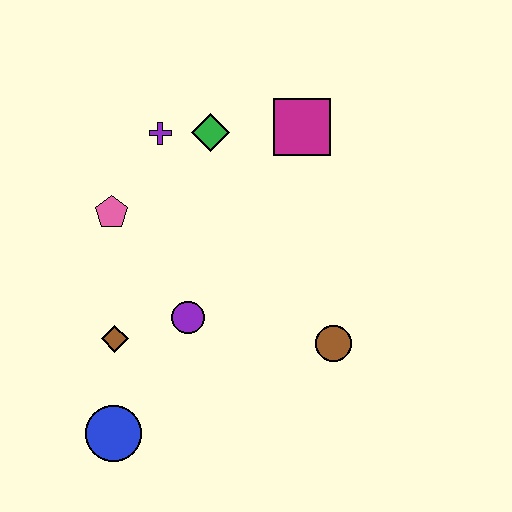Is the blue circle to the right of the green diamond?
No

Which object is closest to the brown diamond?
The purple circle is closest to the brown diamond.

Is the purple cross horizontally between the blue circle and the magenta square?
Yes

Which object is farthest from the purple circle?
The magenta square is farthest from the purple circle.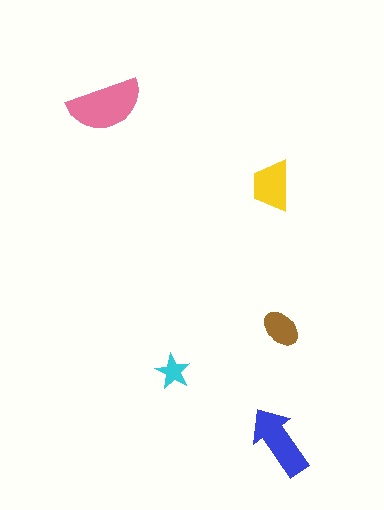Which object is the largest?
The pink semicircle.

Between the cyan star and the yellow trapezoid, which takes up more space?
The yellow trapezoid.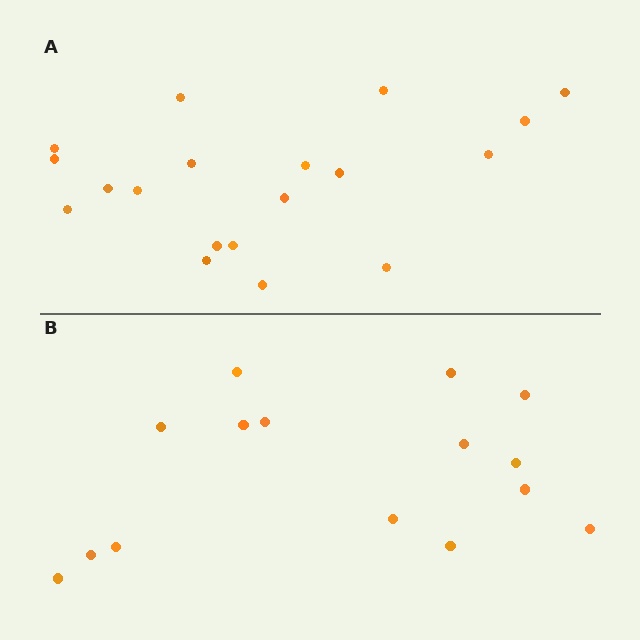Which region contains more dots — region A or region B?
Region A (the top region) has more dots.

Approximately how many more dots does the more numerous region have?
Region A has about 4 more dots than region B.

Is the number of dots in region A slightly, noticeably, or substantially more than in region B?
Region A has noticeably more, but not dramatically so. The ratio is roughly 1.3 to 1.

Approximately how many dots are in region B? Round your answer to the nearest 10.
About 20 dots. (The exact count is 15, which rounds to 20.)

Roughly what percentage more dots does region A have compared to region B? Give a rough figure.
About 25% more.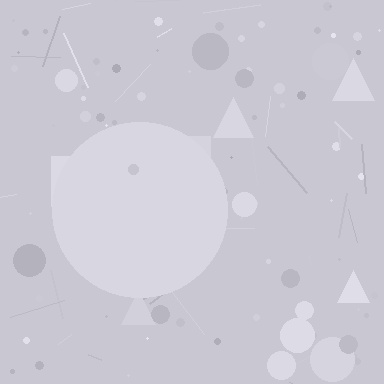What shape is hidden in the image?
A circle is hidden in the image.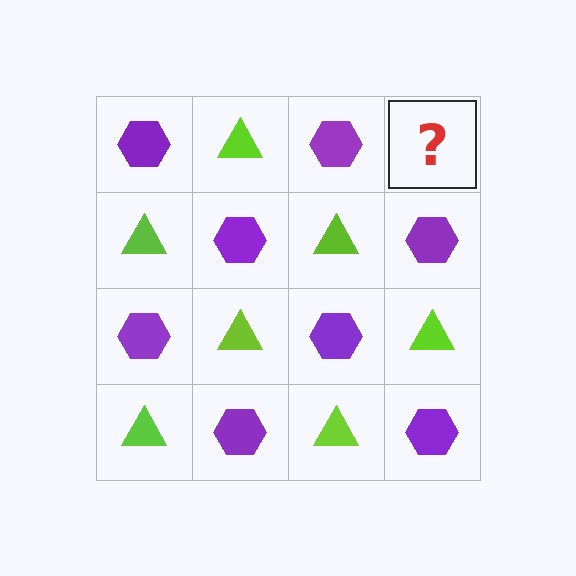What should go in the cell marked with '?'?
The missing cell should contain a lime triangle.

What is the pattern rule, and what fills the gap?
The rule is that it alternates purple hexagon and lime triangle in a checkerboard pattern. The gap should be filled with a lime triangle.